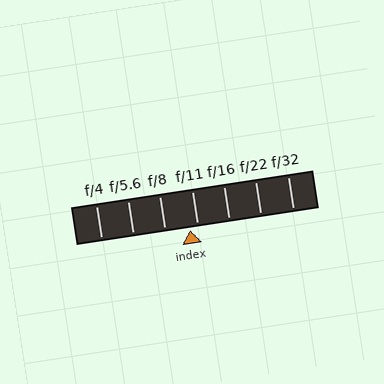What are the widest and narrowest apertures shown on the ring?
The widest aperture shown is f/4 and the narrowest is f/32.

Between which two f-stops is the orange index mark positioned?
The index mark is between f/8 and f/11.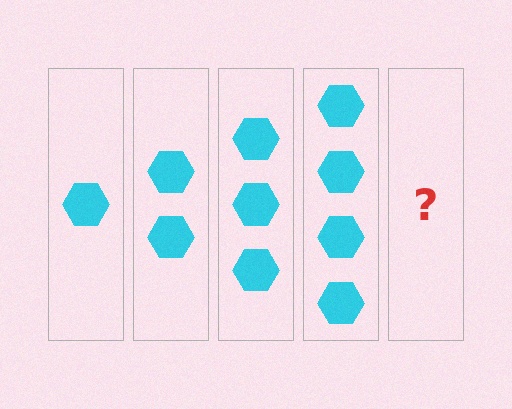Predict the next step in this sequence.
The next step is 5 hexagons.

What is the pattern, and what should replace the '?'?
The pattern is that each step adds one more hexagon. The '?' should be 5 hexagons.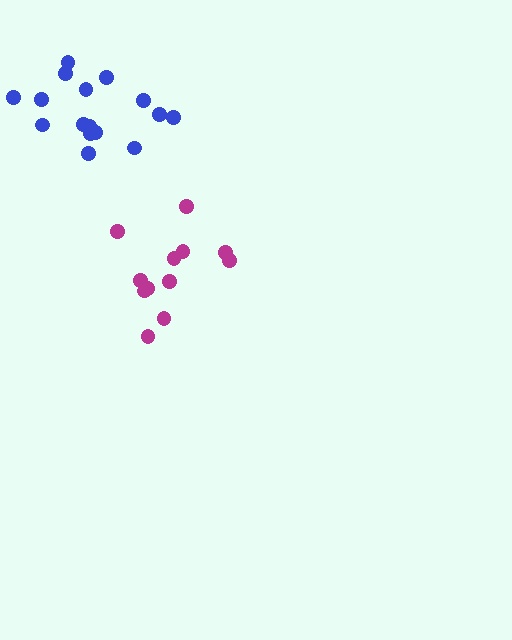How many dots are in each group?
Group 1: 12 dots, Group 2: 16 dots (28 total).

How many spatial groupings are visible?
There are 2 spatial groupings.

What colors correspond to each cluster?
The clusters are colored: magenta, blue.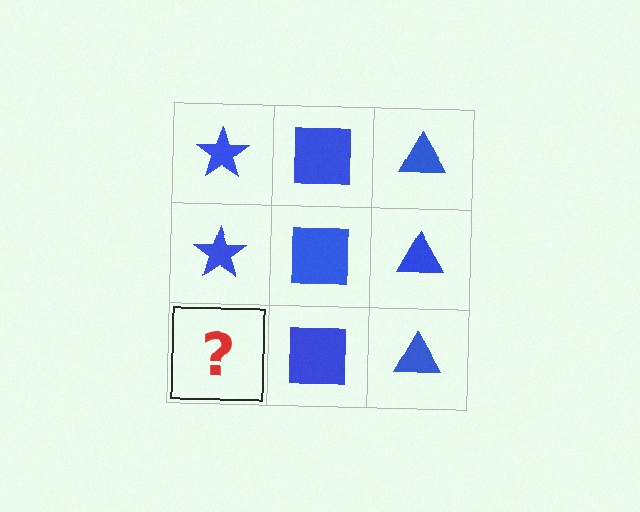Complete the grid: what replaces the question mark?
The question mark should be replaced with a blue star.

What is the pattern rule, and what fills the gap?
The rule is that each column has a consistent shape. The gap should be filled with a blue star.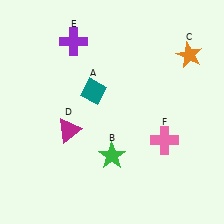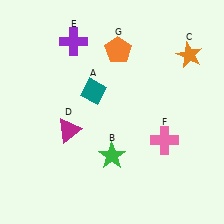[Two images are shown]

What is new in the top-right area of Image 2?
An orange pentagon (G) was added in the top-right area of Image 2.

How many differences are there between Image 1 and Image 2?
There is 1 difference between the two images.